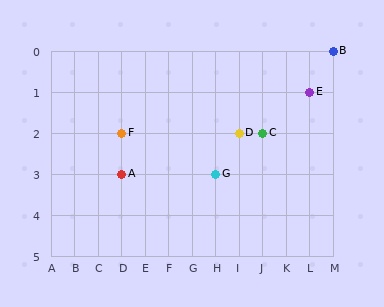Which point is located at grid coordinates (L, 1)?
Point E is at (L, 1).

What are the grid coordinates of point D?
Point D is at grid coordinates (I, 2).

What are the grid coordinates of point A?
Point A is at grid coordinates (D, 3).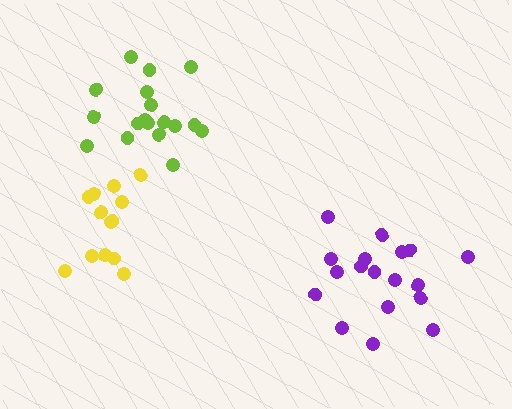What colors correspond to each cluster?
The clusters are colored: yellow, purple, lime.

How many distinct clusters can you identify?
There are 3 distinct clusters.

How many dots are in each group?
Group 1: 13 dots, Group 2: 18 dots, Group 3: 18 dots (49 total).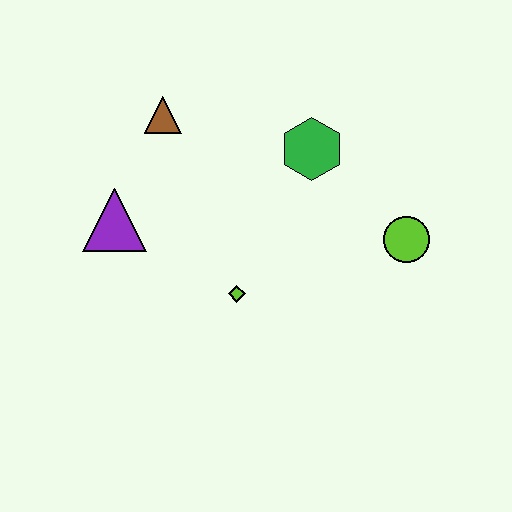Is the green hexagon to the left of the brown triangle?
No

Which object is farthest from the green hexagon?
The purple triangle is farthest from the green hexagon.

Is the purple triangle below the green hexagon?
Yes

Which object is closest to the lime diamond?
The purple triangle is closest to the lime diamond.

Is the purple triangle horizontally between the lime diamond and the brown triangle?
No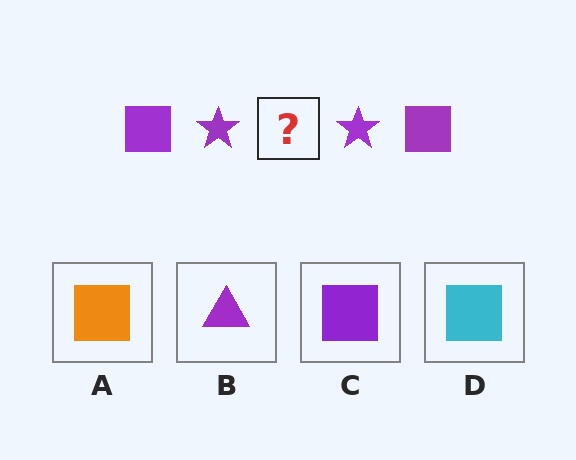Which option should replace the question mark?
Option C.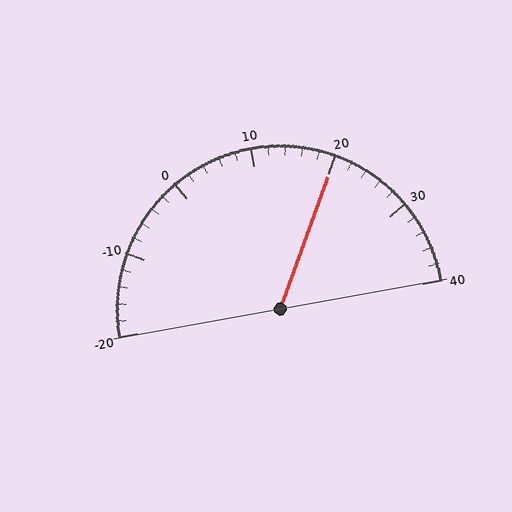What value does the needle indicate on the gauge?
The needle indicates approximately 20.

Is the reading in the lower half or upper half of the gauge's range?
The reading is in the upper half of the range (-20 to 40).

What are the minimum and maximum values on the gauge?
The gauge ranges from -20 to 40.